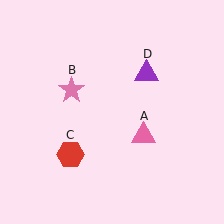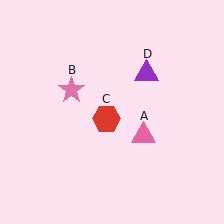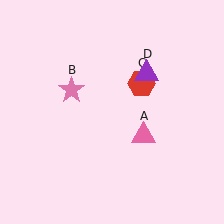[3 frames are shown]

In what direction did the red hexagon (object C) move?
The red hexagon (object C) moved up and to the right.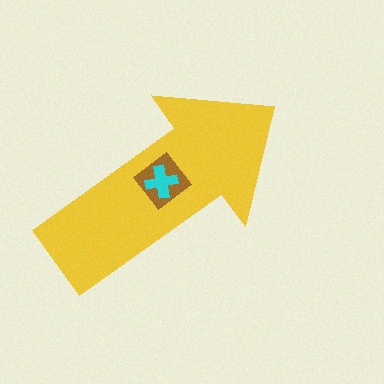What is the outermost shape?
The yellow arrow.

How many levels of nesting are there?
3.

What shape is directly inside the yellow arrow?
The brown diamond.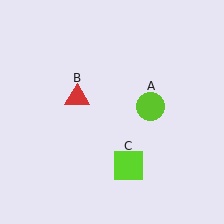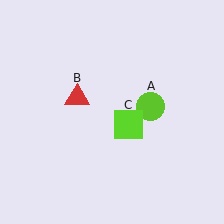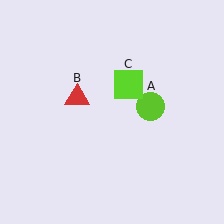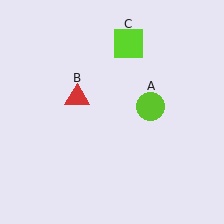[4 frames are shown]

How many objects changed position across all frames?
1 object changed position: lime square (object C).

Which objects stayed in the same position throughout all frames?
Lime circle (object A) and red triangle (object B) remained stationary.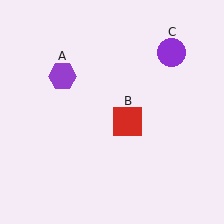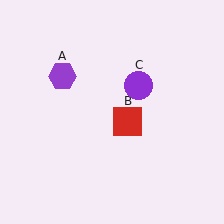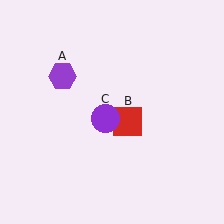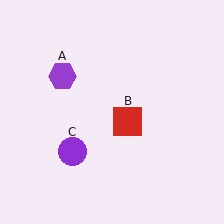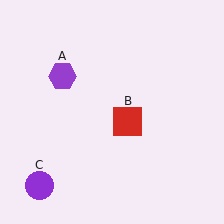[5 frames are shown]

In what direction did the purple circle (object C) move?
The purple circle (object C) moved down and to the left.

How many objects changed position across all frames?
1 object changed position: purple circle (object C).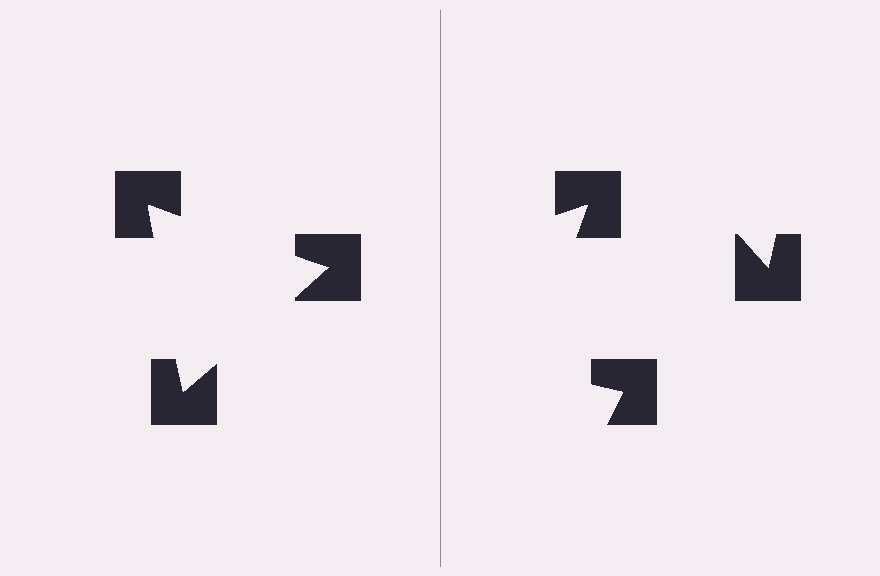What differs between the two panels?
The notched squares are positioned identically on both sides; only the wedge orientations differ. On the left they align to a triangle; on the right they are misaligned.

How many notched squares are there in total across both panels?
6 — 3 on each side.